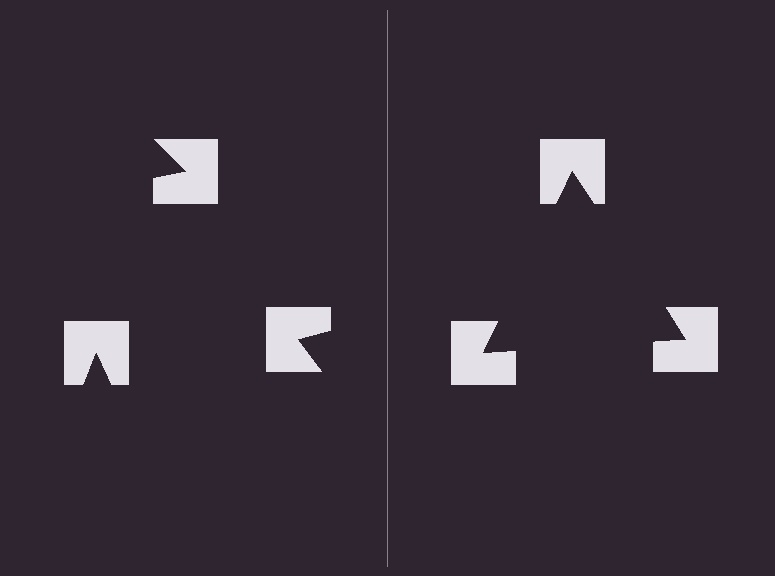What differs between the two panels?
The notched squares are positioned identically on both sides; only the wedge orientations differ. On the right they align to a triangle; on the left they are misaligned.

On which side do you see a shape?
An illusory triangle appears on the right side. On the left side the wedge cuts are rotated, so no coherent shape forms.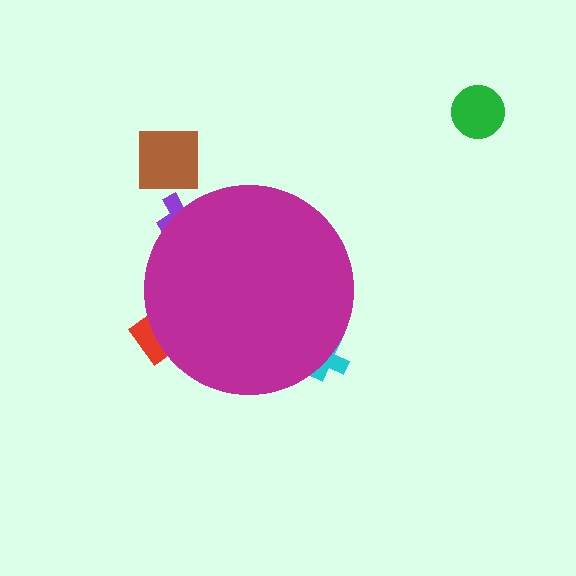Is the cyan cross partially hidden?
Yes, the cyan cross is partially hidden behind the magenta circle.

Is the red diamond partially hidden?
Yes, the red diamond is partially hidden behind the magenta circle.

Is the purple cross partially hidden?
Yes, the purple cross is partially hidden behind the magenta circle.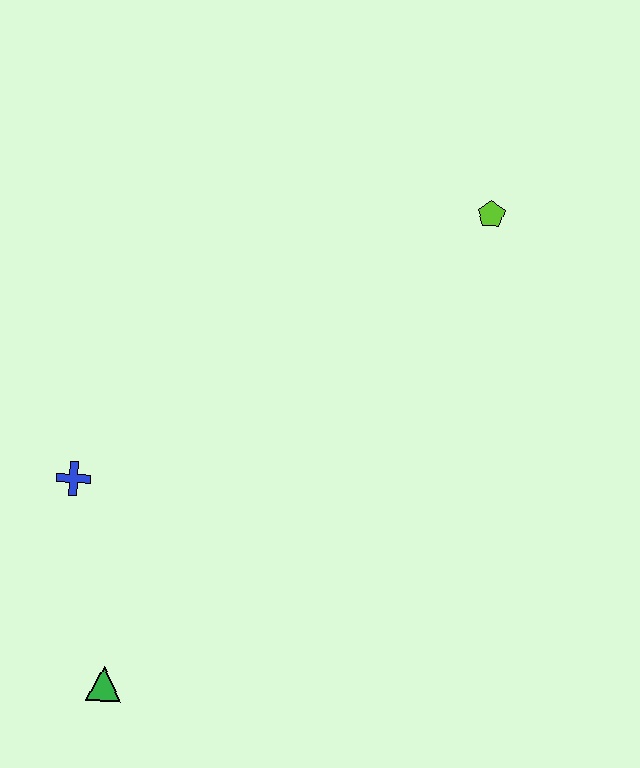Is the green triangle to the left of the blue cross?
No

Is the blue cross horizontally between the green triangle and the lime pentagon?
No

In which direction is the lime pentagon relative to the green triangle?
The lime pentagon is above the green triangle.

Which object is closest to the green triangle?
The blue cross is closest to the green triangle.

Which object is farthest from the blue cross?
The lime pentagon is farthest from the blue cross.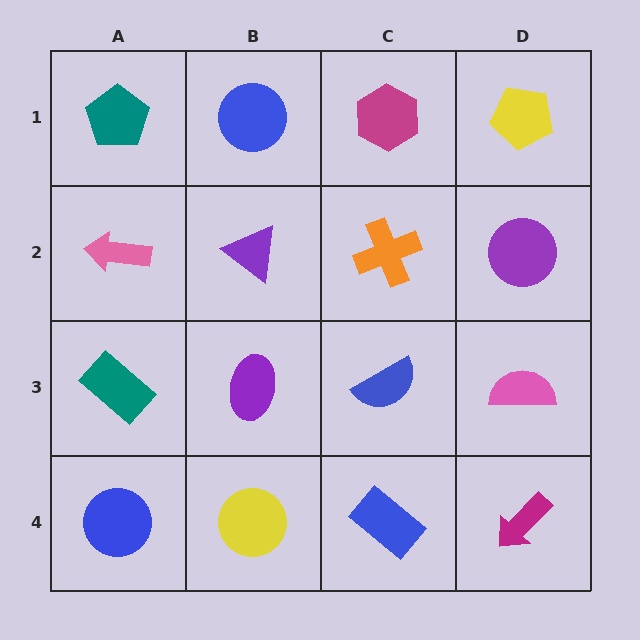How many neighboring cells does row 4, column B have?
3.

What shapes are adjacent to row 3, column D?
A purple circle (row 2, column D), a magenta arrow (row 4, column D), a blue semicircle (row 3, column C).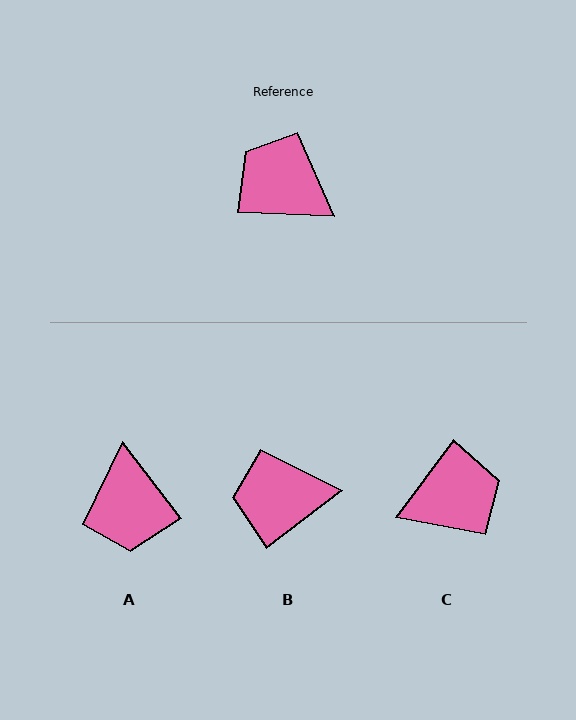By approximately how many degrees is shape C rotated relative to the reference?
Approximately 124 degrees clockwise.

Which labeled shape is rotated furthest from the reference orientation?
A, about 130 degrees away.